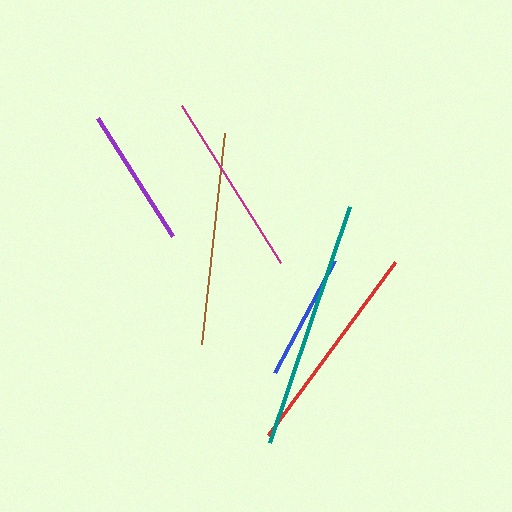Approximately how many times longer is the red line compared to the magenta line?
The red line is approximately 1.2 times the length of the magenta line.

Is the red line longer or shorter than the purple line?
The red line is longer than the purple line.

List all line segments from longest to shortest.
From longest to shortest: teal, red, brown, magenta, purple, blue.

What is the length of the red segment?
The red segment is approximately 214 pixels long.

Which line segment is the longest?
The teal line is the longest at approximately 249 pixels.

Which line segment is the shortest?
The blue line is the shortest at approximately 127 pixels.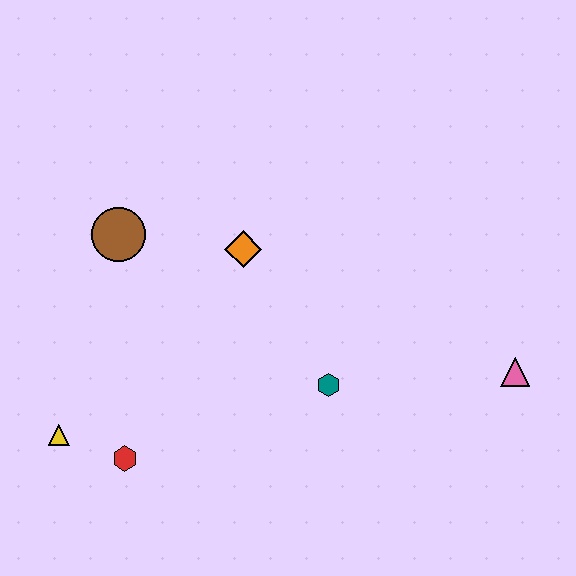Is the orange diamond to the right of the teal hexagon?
No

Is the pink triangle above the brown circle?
No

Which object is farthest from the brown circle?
The pink triangle is farthest from the brown circle.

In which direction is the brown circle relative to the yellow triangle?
The brown circle is above the yellow triangle.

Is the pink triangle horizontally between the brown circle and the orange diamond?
No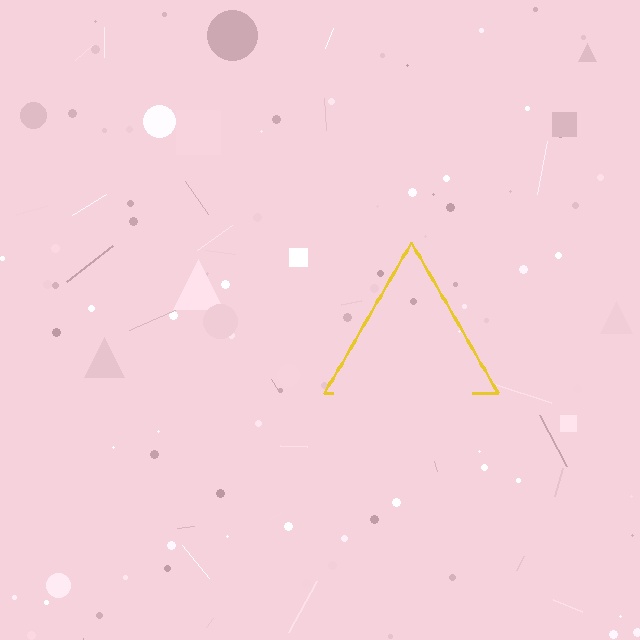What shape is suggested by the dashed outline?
The dashed outline suggests a triangle.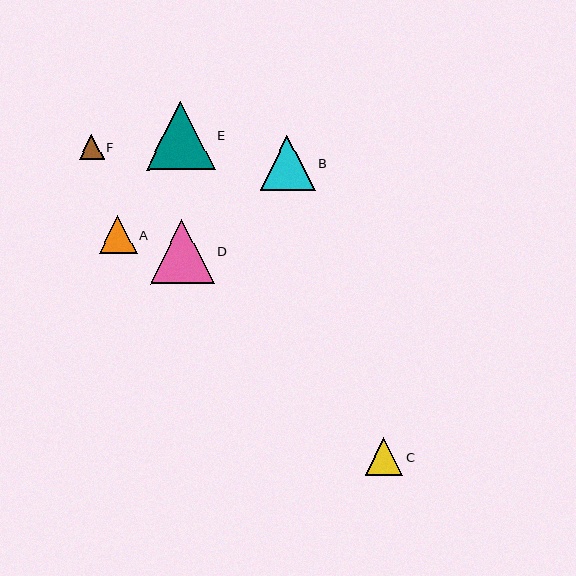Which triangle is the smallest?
Triangle F is the smallest with a size of approximately 25 pixels.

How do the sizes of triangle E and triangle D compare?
Triangle E and triangle D are approximately the same size.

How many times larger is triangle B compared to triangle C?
Triangle B is approximately 1.5 times the size of triangle C.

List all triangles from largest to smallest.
From largest to smallest: E, D, B, C, A, F.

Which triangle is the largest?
Triangle E is the largest with a size of approximately 69 pixels.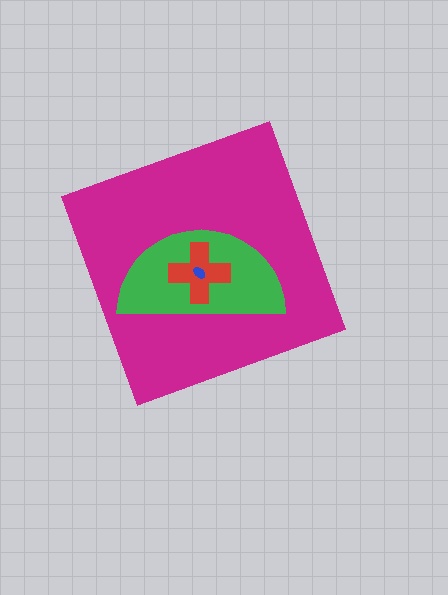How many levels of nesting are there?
4.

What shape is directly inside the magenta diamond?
The green semicircle.